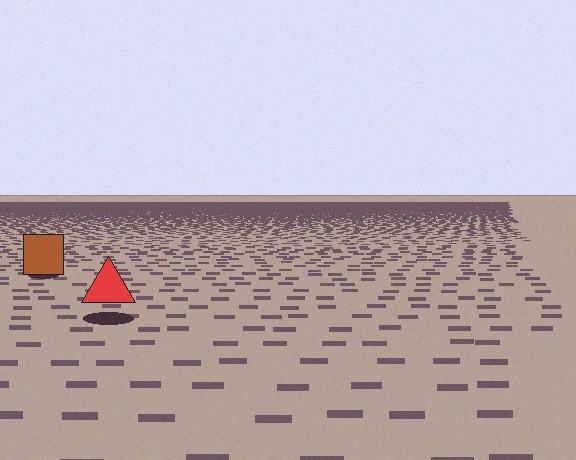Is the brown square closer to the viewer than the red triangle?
No. The red triangle is closer — you can tell from the texture gradient: the ground texture is coarser near it.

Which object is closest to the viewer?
The red triangle is closest. The texture marks near it are larger and more spread out.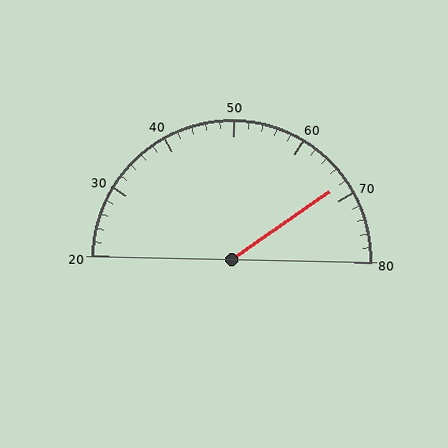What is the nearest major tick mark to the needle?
The nearest major tick mark is 70.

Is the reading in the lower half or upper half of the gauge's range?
The reading is in the upper half of the range (20 to 80).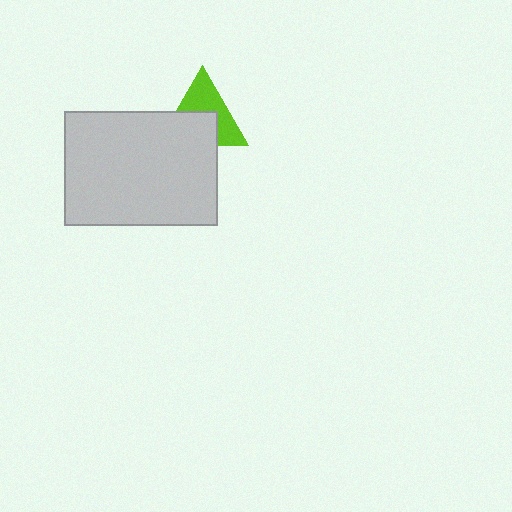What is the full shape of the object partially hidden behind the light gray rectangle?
The partially hidden object is a lime triangle.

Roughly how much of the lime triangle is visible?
About half of it is visible (roughly 53%).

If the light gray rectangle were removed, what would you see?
You would see the complete lime triangle.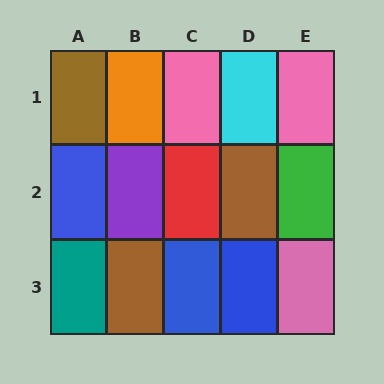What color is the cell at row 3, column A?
Teal.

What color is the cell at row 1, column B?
Orange.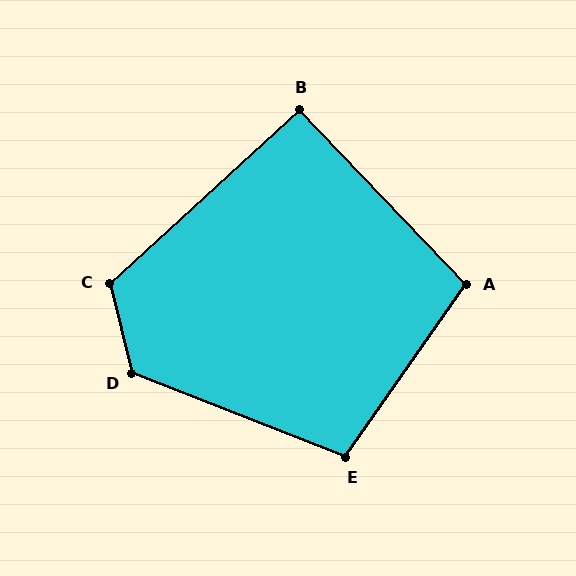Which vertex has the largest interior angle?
D, at approximately 125 degrees.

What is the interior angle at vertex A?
Approximately 101 degrees (obtuse).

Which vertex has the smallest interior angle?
B, at approximately 91 degrees.